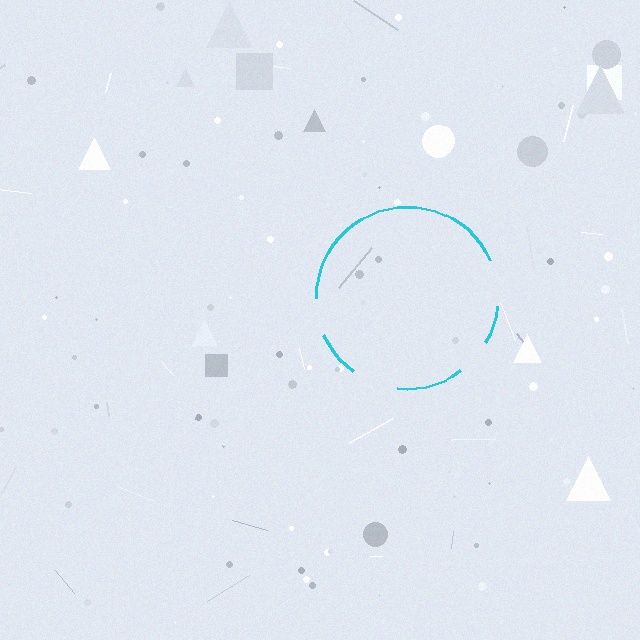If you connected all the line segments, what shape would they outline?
They would outline a circle.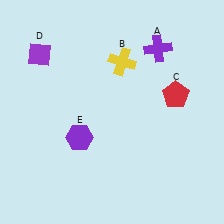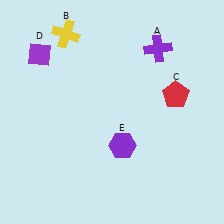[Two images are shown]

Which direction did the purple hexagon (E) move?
The purple hexagon (E) moved right.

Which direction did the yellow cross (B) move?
The yellow cross (B) moved left.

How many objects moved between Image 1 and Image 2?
2 objects moved between the two images.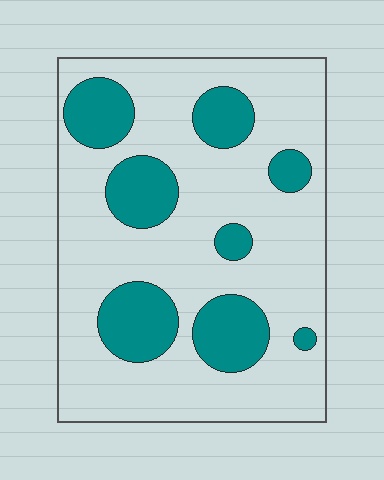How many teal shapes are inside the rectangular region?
8.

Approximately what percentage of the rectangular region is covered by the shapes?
Approximately 25%.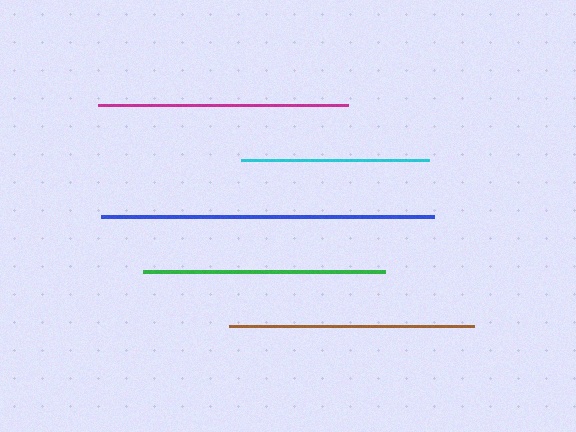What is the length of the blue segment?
The blue segment is approximately 333 pixels long.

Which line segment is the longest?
The blue line is the longest at approximately 333 pixels.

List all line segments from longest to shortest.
From longest to shortest: blue, magenta, brown, green, cyan.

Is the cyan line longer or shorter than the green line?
The green line is longer than the cyan line.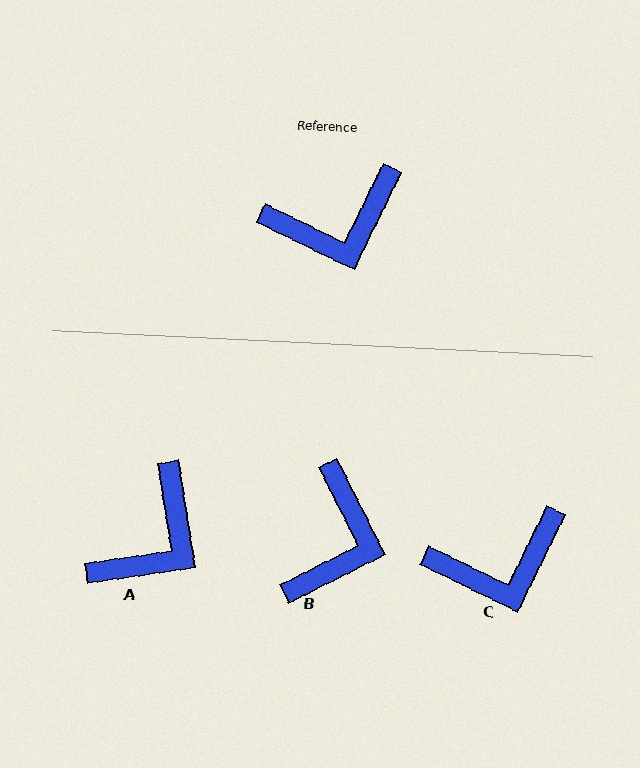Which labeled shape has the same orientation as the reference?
C.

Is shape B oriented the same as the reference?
No, it is off by about 53 degrees.